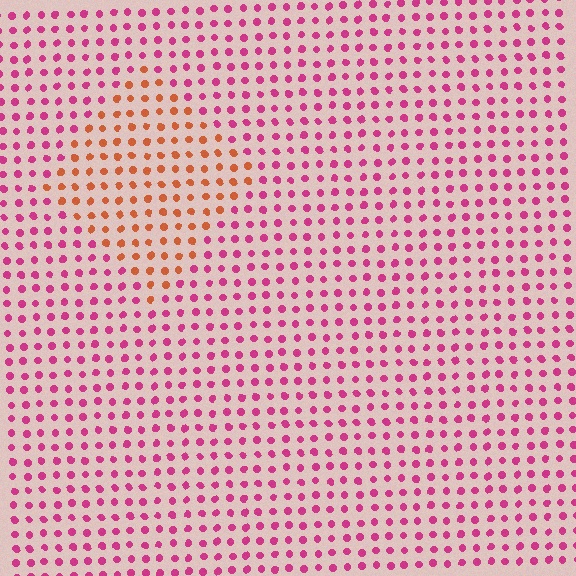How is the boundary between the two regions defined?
The boundary is defined purely by a slight shift in hue (about 49 degrees). Spacing, size, and orientation are identical on both sides.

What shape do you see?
I see a diamond.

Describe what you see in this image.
The image is filled with small magenta elements in a uniform arrangement. A diamond-shaped region is visible where the elements are tinted to a slightly different hue, forming a subtle color boundary.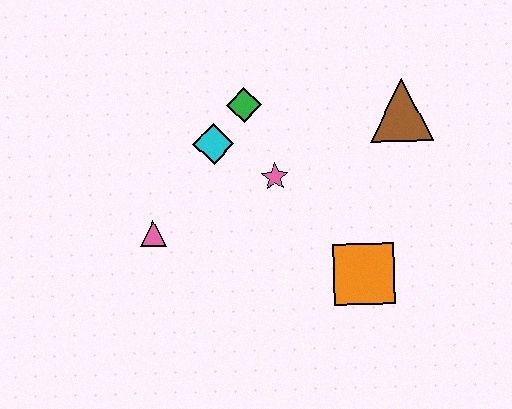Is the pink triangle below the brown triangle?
Yes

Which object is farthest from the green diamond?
The orange square is farthest from the green diamond.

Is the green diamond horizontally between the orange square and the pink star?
No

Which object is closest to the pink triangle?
The cyan diamond is closest to the pink triangle.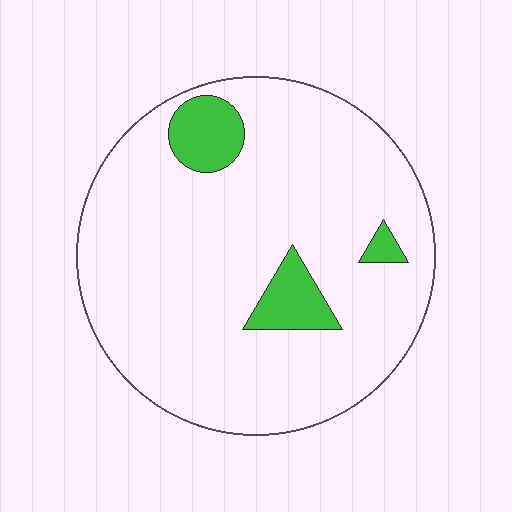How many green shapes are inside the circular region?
3.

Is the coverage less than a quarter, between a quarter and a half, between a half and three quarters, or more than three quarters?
Less than a quarter.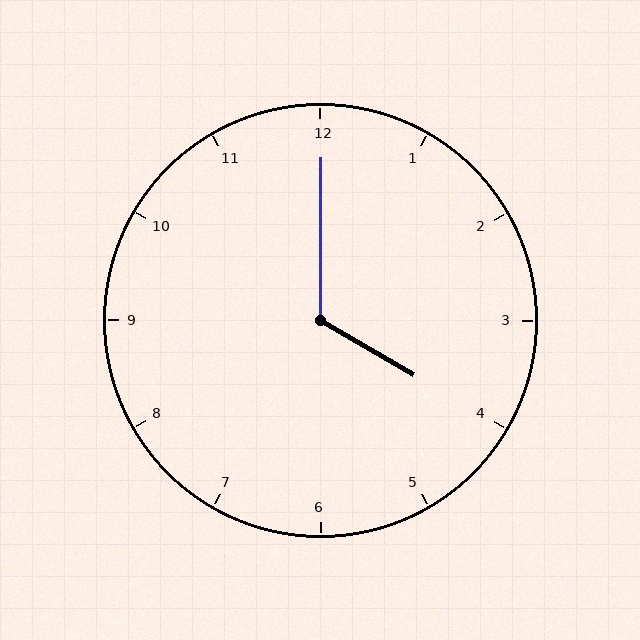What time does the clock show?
4:00.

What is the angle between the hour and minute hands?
Approximately 120 degrees.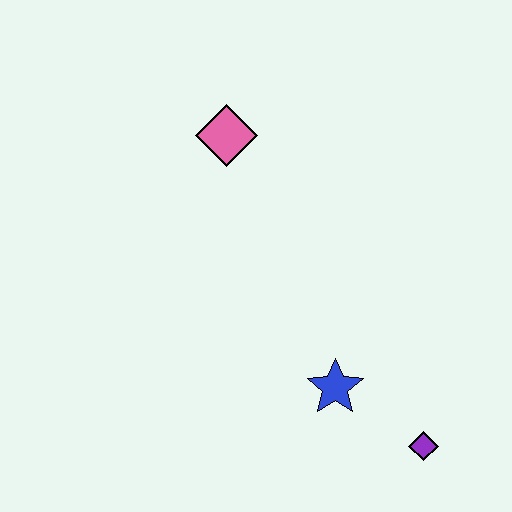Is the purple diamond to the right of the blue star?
Yes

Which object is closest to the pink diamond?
The blue star is closest to the pink diamond.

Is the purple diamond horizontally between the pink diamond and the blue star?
No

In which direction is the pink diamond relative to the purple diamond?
The pink diamond is above the purple diamond.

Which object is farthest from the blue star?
The pink diamond is farthest from the blue star.